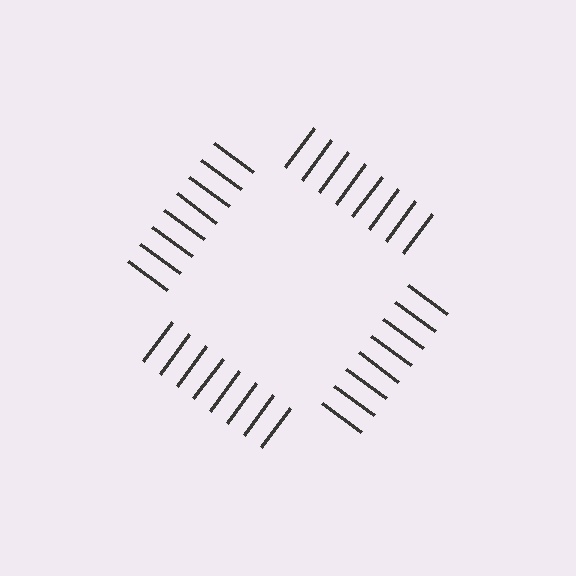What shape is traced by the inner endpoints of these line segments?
An illusory square — the line segments terminate on its edges but no continuous stroke is drawn.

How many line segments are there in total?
32 — 8 along each of the 4 edges.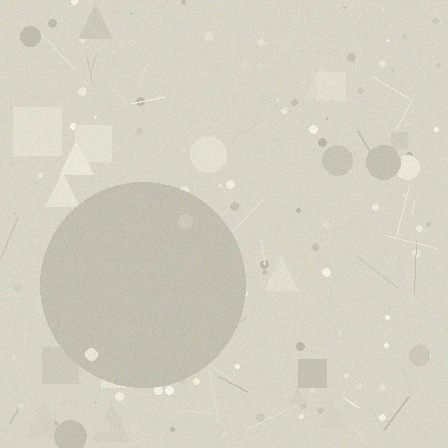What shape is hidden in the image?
A circle is hidden in the image.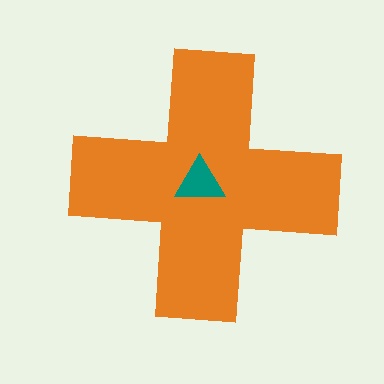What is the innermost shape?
The teal triangle.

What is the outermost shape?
The orange cross.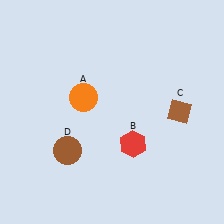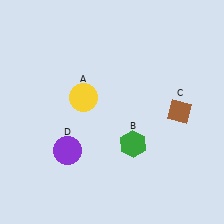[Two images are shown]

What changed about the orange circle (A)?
In Image 1, A is orange. In Image 2, it changed to yellow.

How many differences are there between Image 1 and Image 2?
There are 3 differences between the two images.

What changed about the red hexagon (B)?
In Image 1, B is red. In Image 2, it changed to green.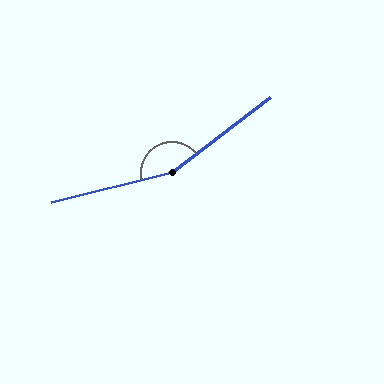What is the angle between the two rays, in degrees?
Approximately 156 degrees.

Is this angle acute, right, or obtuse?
It is obtuse.